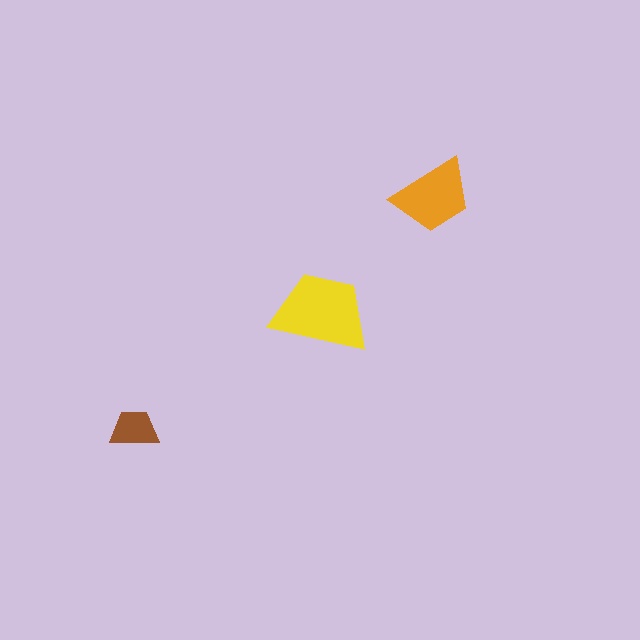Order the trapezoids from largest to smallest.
the yellow one, the orange one, the brown one.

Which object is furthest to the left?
The brown trapezoid is leftmost.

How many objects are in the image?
There are 3 objects in the image.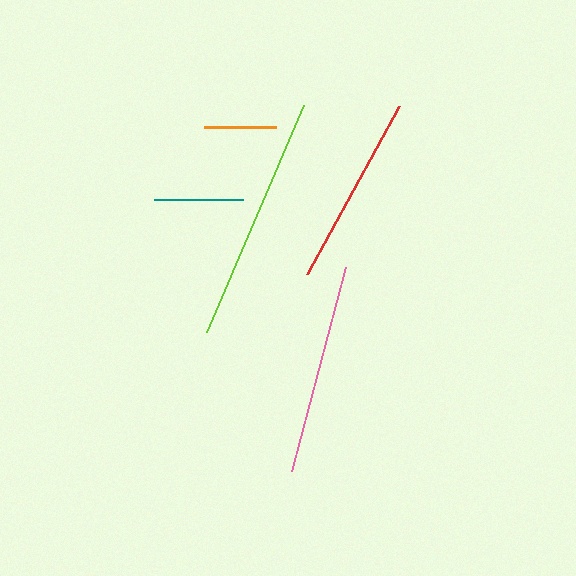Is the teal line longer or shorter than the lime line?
The lime line is longer than the teal line.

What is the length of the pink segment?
The pink segment is approximately 212 pixels long.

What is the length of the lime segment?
The lime segment is approximately 246 pixels long.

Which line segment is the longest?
The lime line is the longest at approximately 246 pixels.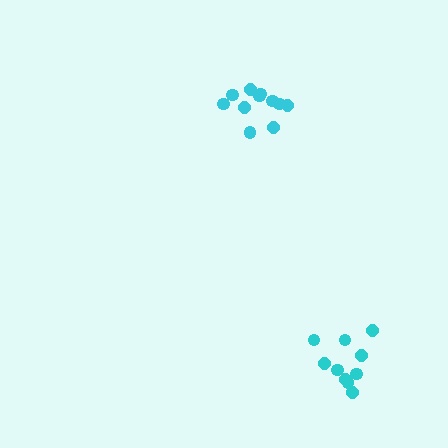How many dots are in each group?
Group 1: 11 dots, Group 2: 10 dots (21 total).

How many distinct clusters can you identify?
There are 2 distinct clusters.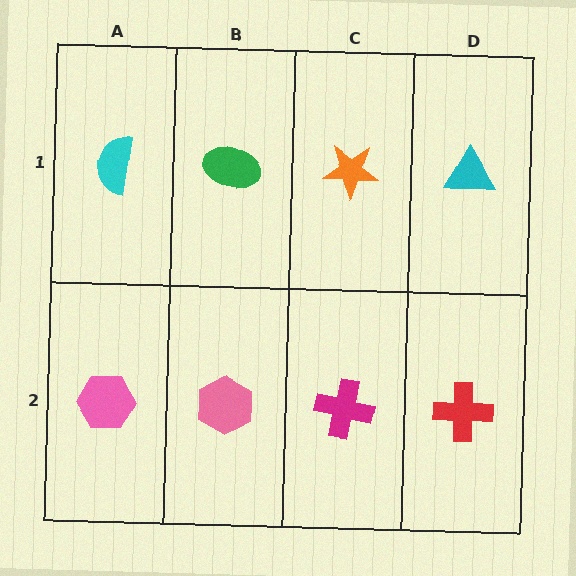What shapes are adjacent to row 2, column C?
An orange star (row 1, column C), a pink hexagon (row 2, column B), a red cross (row 2, column D).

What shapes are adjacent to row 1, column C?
A magenta cross (row 2, column C), a green ellipse (row 1, column B), a cyan triangle (row 1, column D).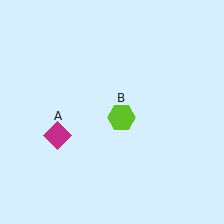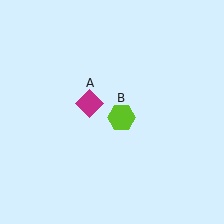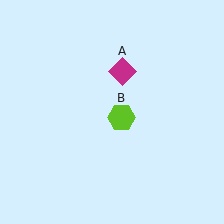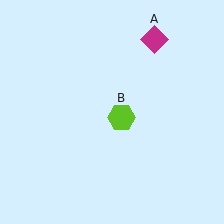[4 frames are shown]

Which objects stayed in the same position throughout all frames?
Lime hexagon (object B) remained stationary.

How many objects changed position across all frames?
1 object changed position: magenta diamond (object A).